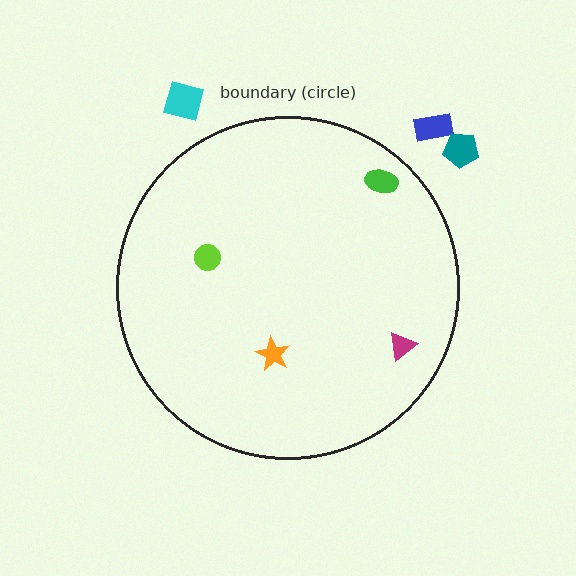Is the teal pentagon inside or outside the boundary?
Outside.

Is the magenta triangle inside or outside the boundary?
Inside.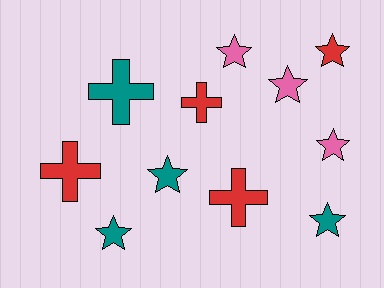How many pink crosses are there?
There are no pink crosses.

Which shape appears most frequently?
Star, with 7 objects.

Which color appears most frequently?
Red, with 4 objects.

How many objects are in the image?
There are 11 objects.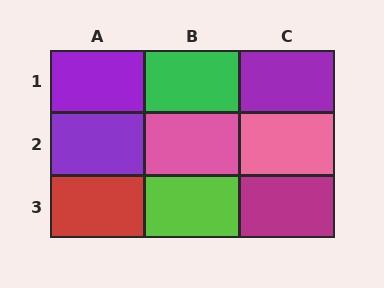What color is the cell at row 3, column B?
Lime.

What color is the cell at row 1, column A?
Purple.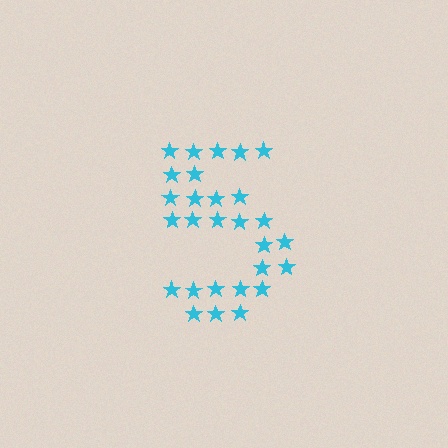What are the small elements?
The small elements are stars.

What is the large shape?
The large shape is the digit 5.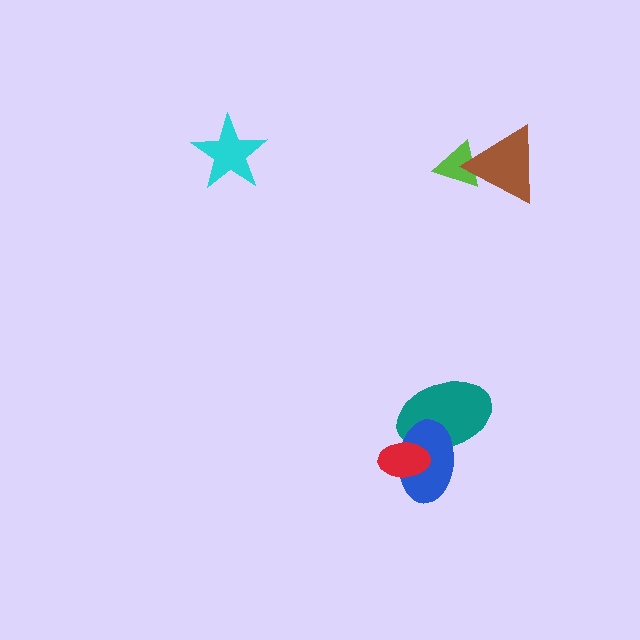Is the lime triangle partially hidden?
Yes, it is partially covered by another shape.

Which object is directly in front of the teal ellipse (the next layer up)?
The blue ellipse is directly in front of the teal ellipse.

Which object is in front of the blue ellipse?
The red ellipse is in front of the blue ellipse.